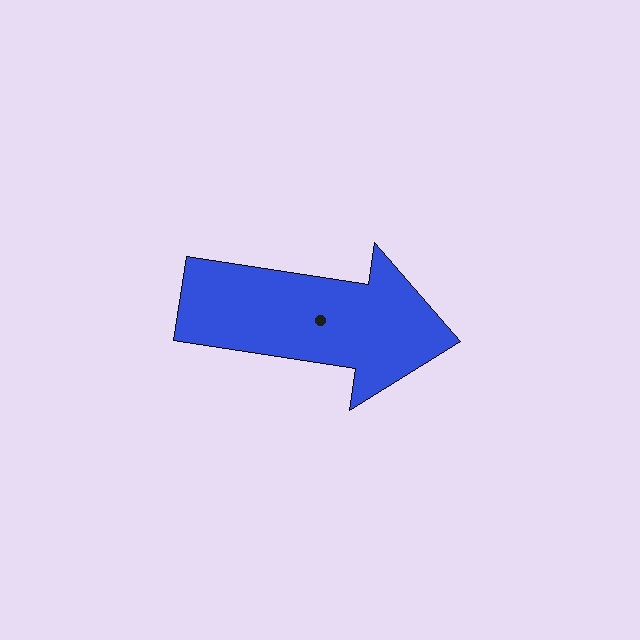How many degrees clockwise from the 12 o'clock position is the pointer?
Approximately 99 degrees.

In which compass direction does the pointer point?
East.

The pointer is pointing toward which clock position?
Roughly 3 o'clock.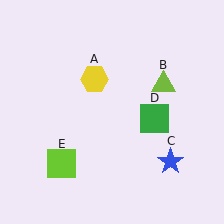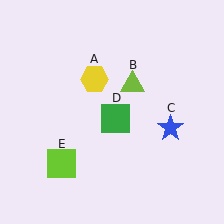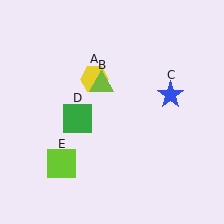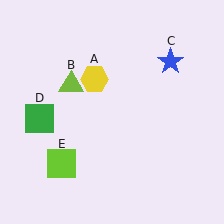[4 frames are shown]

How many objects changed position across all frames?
3 objects changed position: lime triangle (object B), blue star (object C), green square (object D).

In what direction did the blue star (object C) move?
The blue star (object C) moved up.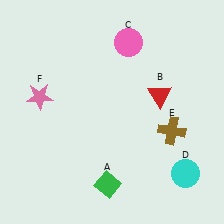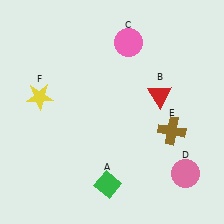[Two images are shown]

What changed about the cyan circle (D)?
In Image 1, D is cyan. In Image 2, it changed to pink.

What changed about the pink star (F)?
In Image 1, F is pink. In Image 2, it changed to yellow.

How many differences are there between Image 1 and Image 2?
There are 2 differences between the two images.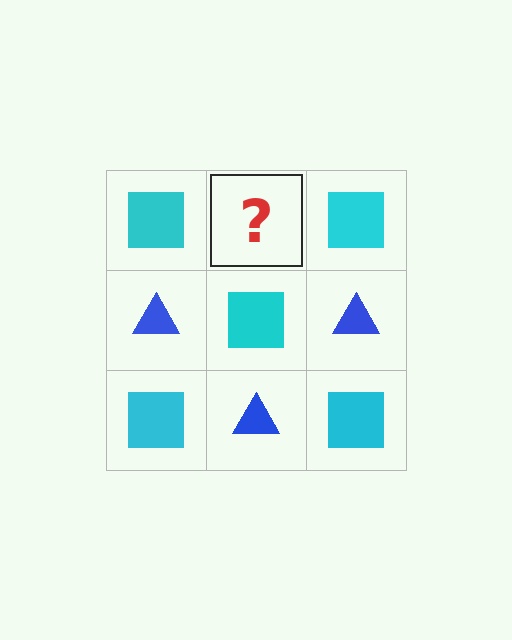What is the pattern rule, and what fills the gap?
The rule is that it alternates cyan square and blue triangle in a checkerboard pattern. The gap should be filled with a blue triangle.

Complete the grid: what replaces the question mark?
The question mark should be replaced with a blue triangle.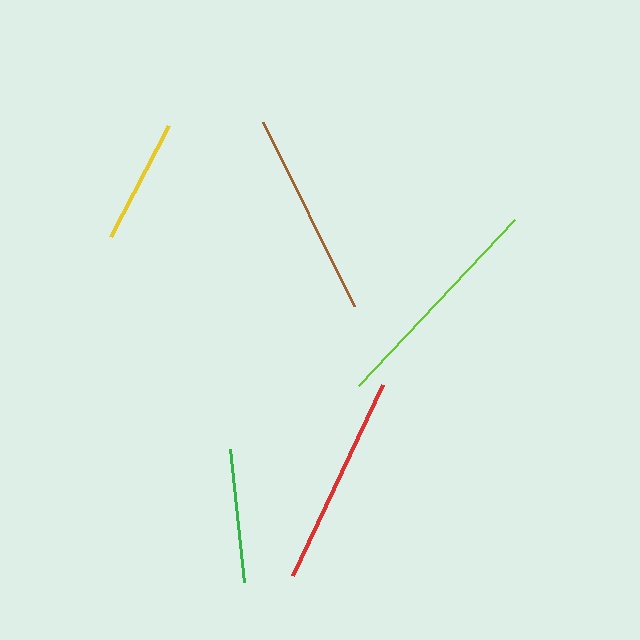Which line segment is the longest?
The lime line is the longest at approximately 228 pixels.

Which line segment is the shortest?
The yellow line is the shortest at approximately 126 pixels.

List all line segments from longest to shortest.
From longest to shortest: lime, red, brown, green, yellow.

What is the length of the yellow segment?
The yellow segment is approximately 126 pixels long.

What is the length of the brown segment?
The brown segment is approximately 206 pixels long.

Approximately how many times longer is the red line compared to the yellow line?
The red line is approximately 1.7 times the length of the yellow line.